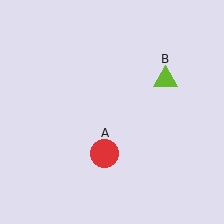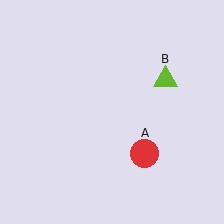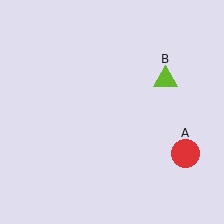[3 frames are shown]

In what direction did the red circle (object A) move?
The red circle (object A) moved right.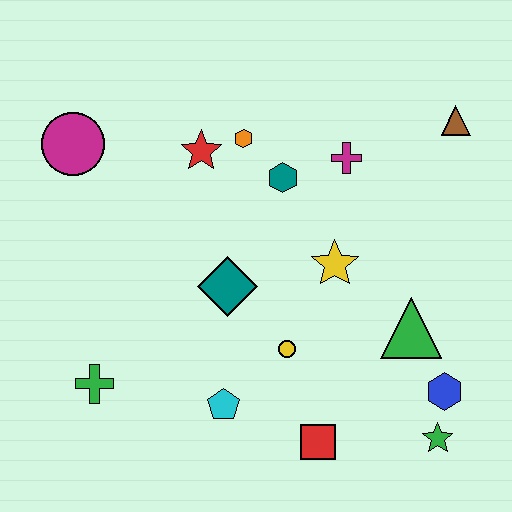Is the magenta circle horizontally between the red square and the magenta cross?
No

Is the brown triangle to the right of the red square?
Yes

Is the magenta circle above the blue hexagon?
Yes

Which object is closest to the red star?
The orange hexagon is closest to the red star.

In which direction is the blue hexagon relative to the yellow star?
The blue hexagon is below the yellow star.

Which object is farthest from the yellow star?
The magenta circle is farthest from the yellow star.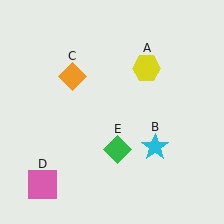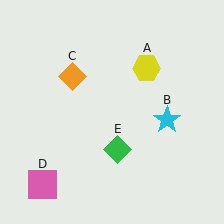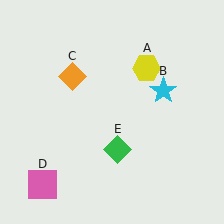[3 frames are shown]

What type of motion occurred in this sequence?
The cyan star (object B) rotated counterclockwise around the center of the scene.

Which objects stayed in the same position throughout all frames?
Yellow hexagon (object A) and orange diamond (object C) and pink square (object D) and green diamond (object E) remained stationary.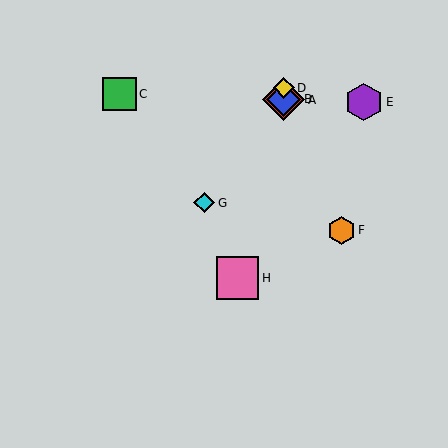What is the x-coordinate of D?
Object D is at x≈284.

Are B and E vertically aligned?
No, B is at x≈284 and E is at x≈364.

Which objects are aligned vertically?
Objects A, B, D are aligned vertically.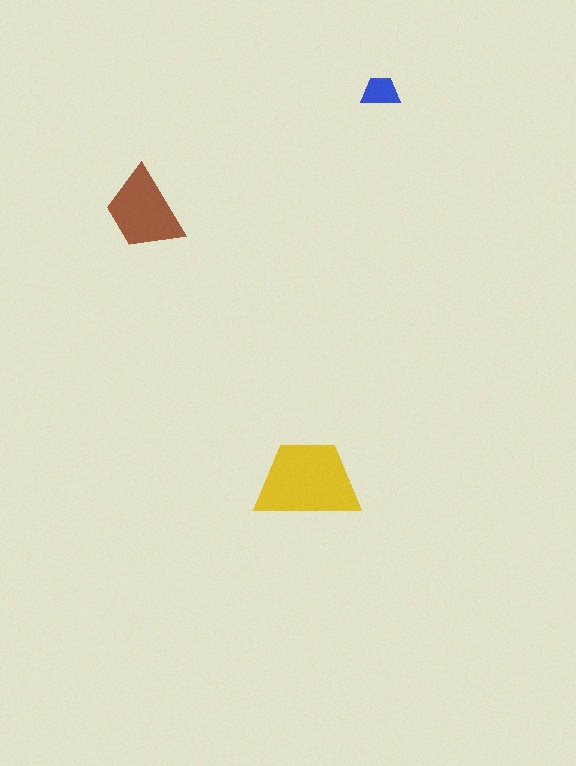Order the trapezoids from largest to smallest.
the yellow one, the brown one, the blue one.